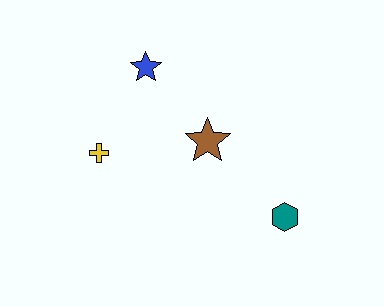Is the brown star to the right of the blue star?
Yes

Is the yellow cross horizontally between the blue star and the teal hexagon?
No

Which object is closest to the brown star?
The blue star is closest to the brown star.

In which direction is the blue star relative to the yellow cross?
The blue star is above the yellow cross.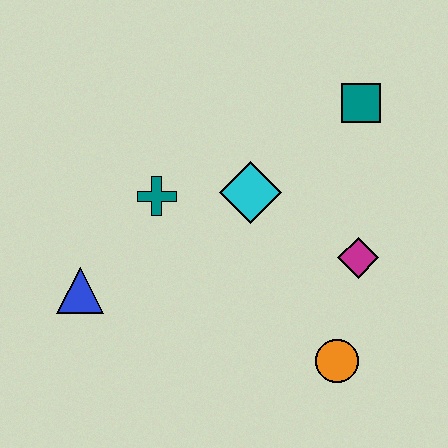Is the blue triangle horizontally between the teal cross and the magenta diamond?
No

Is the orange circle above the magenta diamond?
No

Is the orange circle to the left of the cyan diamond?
No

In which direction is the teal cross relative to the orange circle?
The teal cross is to the left of the orange circle.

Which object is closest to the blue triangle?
The teal cross is closest to the blue triangle.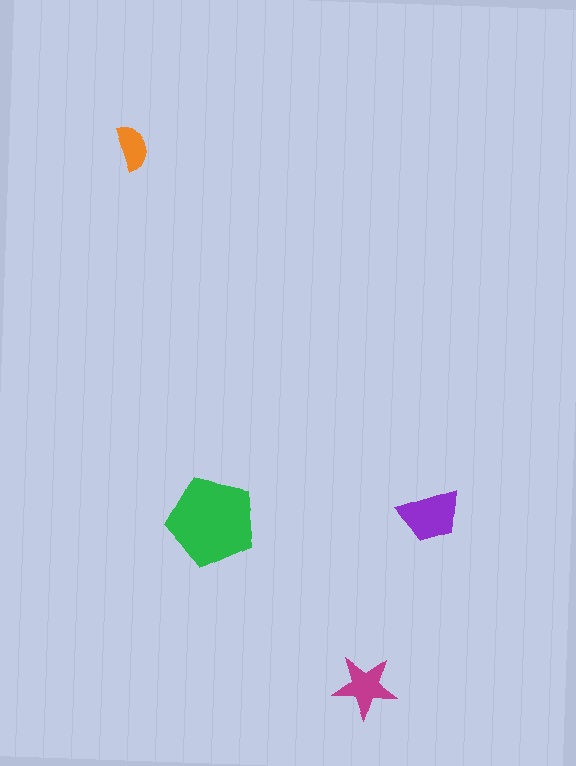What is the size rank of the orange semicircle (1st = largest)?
4th.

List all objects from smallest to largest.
The orange semicircle, the magenta star, the purple trapezoid, the green pentagon.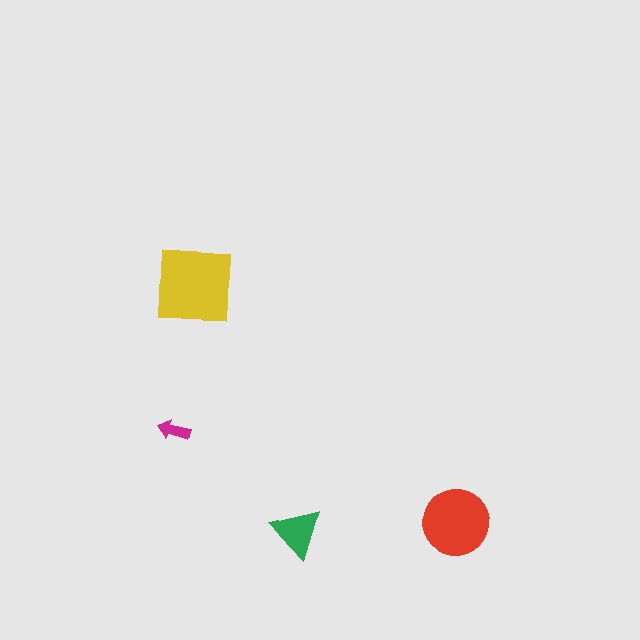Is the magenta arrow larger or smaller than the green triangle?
Smaller.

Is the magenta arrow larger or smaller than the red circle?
Smaller.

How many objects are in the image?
There are 4 objects in the image.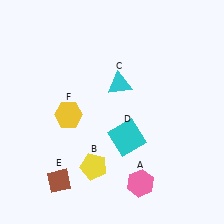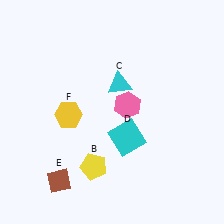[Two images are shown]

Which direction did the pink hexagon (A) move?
The pink hexagon (A) moved up.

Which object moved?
The pink hexagon (A) moved up.